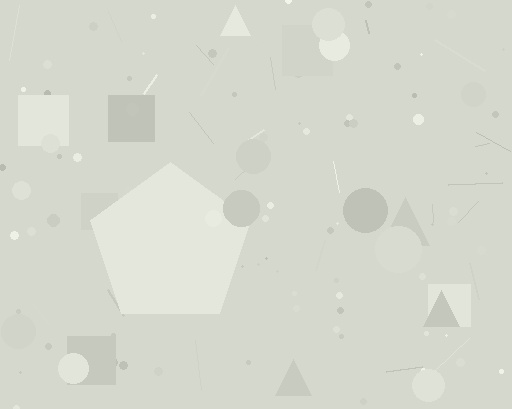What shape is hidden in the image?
A pentagon is hidden in the image.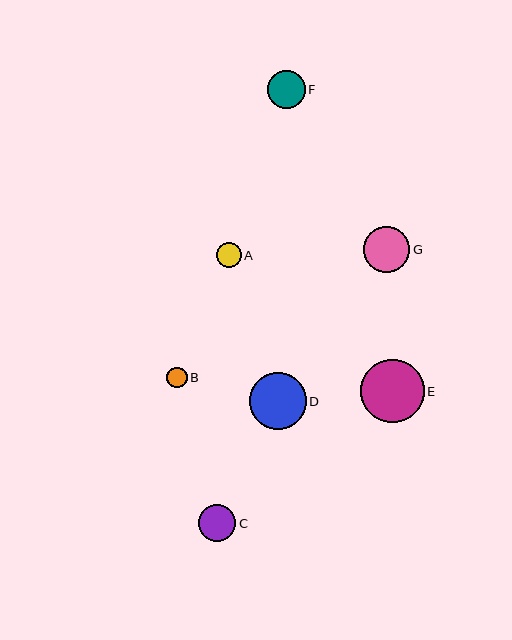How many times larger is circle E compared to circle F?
Circle E is approximately 1.7 times the size of circle F.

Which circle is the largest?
Circle E is the largest with a size of approximately 63 pixels.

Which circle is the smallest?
Circle B is the smallest with a size of approximately 21 pixels.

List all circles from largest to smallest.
From largest to smallest: E, D, G, F, C, A, B.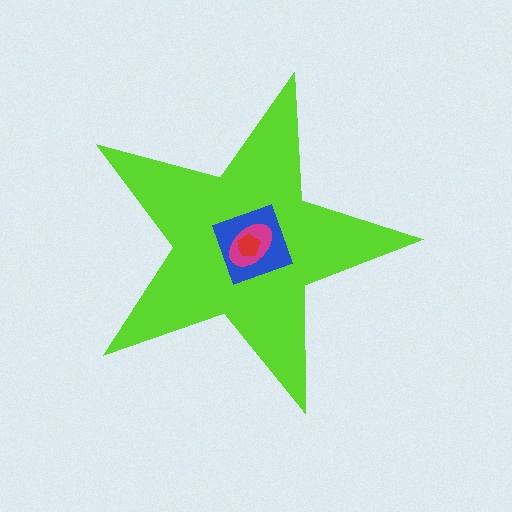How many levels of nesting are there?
4.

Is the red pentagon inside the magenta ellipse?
Yes.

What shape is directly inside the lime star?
The blue square.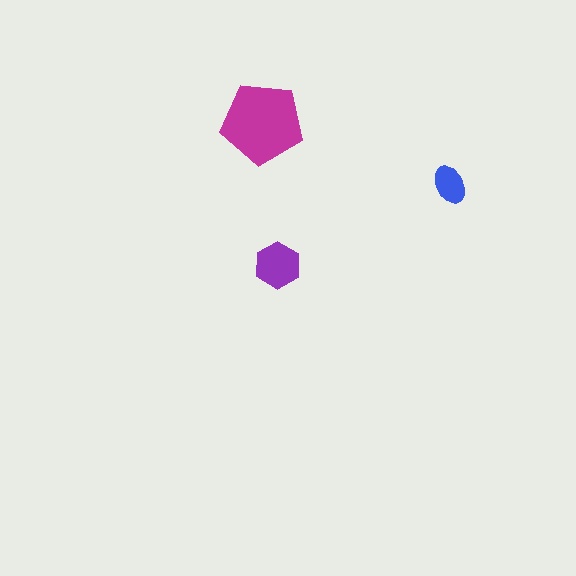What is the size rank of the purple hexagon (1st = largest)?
2nd.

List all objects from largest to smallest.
The magenta pentagon, the purple hexagon, the blue ellipse.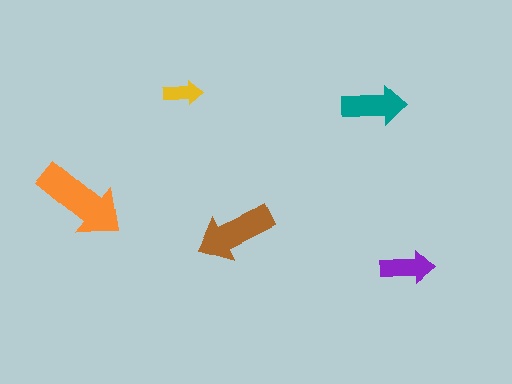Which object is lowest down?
The purple arrow is bottommost.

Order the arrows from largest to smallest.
the orange one, the brown one, the teal one, the purple one, the yellow one.